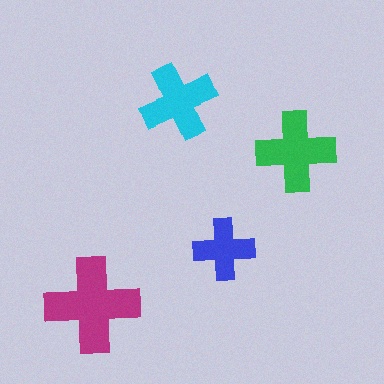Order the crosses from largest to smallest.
the magenta one, the green one, the cyan one, the blue one.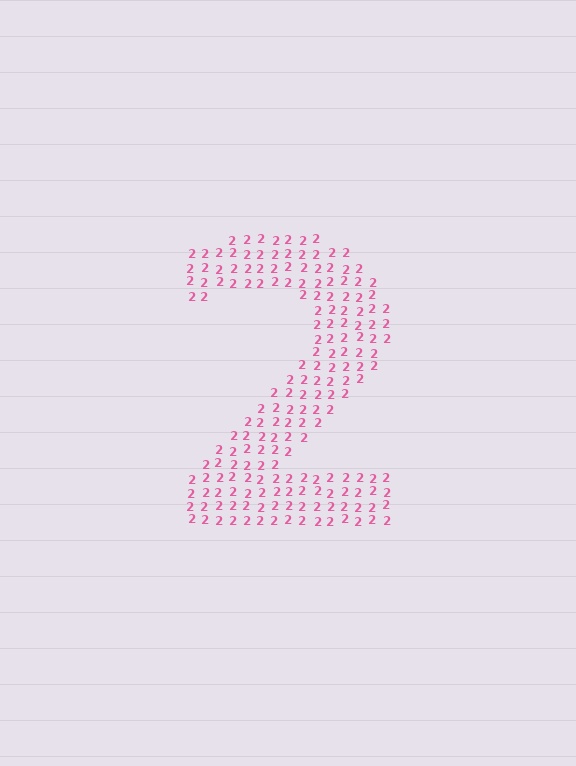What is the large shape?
The large shape is the digit 2.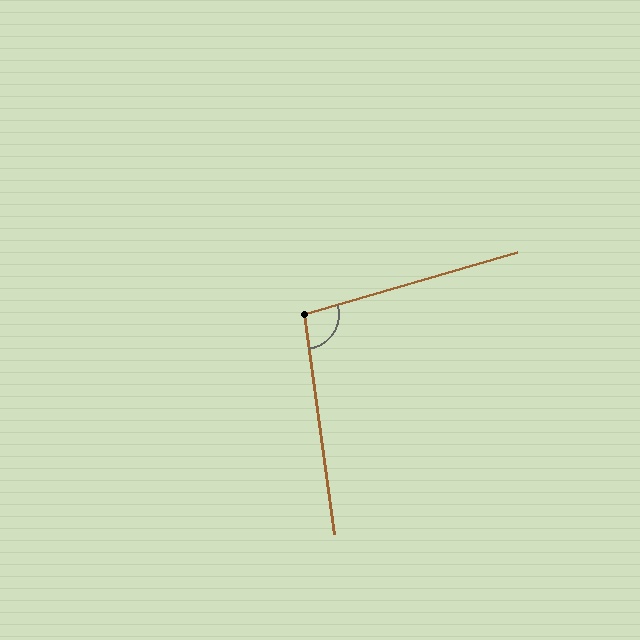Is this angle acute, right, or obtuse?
It is obtuse.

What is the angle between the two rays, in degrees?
Approximately 98 degrees.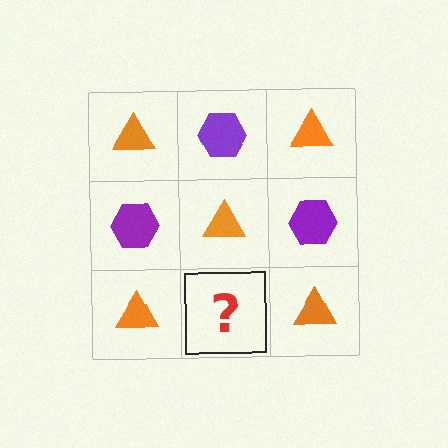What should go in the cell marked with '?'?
The missing cell should contain a purple hexagon.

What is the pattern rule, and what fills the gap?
The rule is that it alternates orange triangle and purple hexagon in a checkerboard pattern. The gap should be filled with a purple hexagon.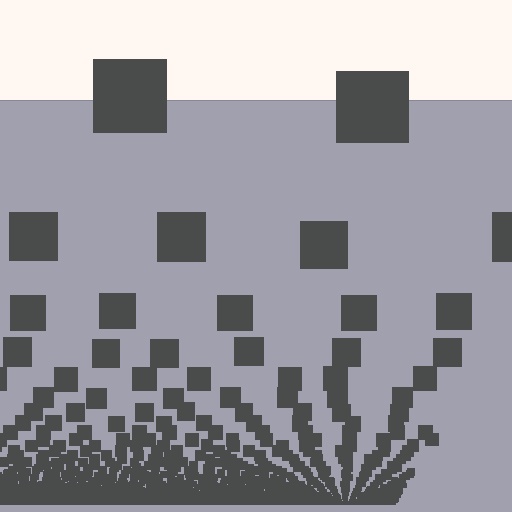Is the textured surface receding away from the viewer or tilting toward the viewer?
The surface appears to tilt toward the viewer. Texture elements get larger and sparser toward the top.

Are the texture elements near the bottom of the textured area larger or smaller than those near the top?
Smaller. The gradient is inverted — elements near the bottom are smaller and denser.